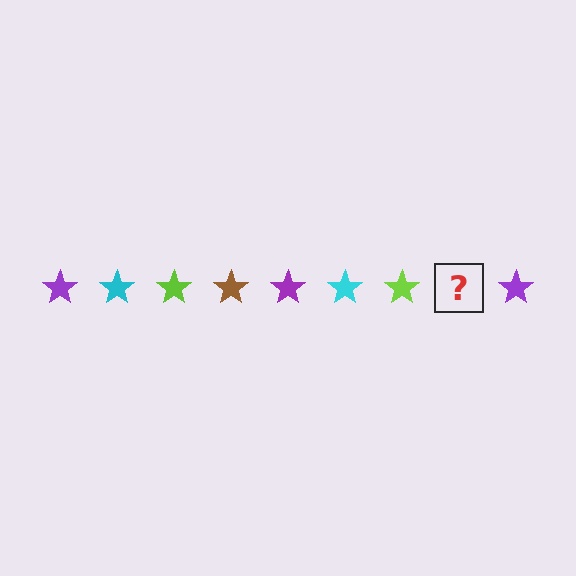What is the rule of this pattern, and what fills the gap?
The rule is that the pattern cycles through purple, cyan, lime, brown stars. The gap should be filled with a brown star.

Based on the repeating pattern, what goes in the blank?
The blank should be a brown star.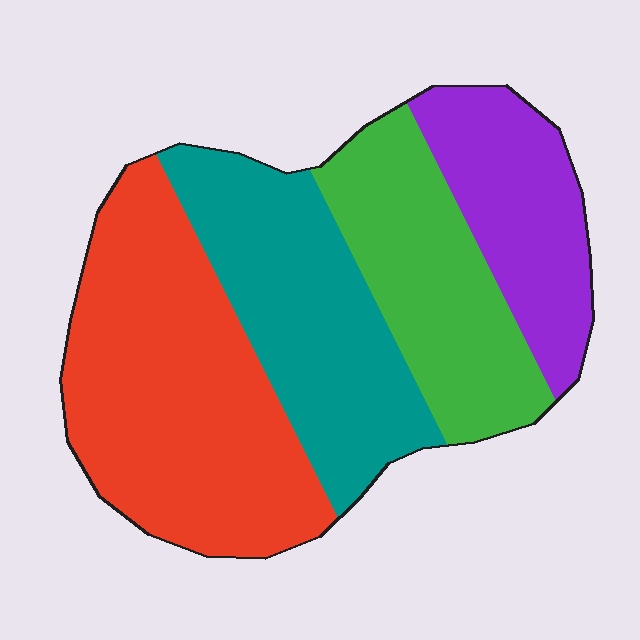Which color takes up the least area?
Purple, at roughly 15%.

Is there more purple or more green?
Green.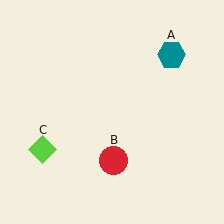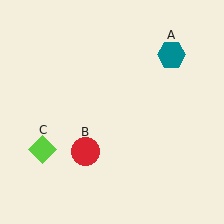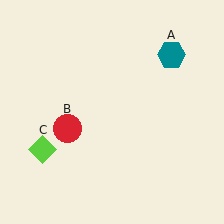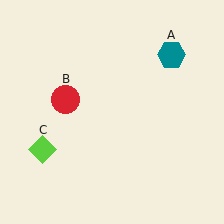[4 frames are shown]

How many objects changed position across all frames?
1 object changed position: red circle (object B).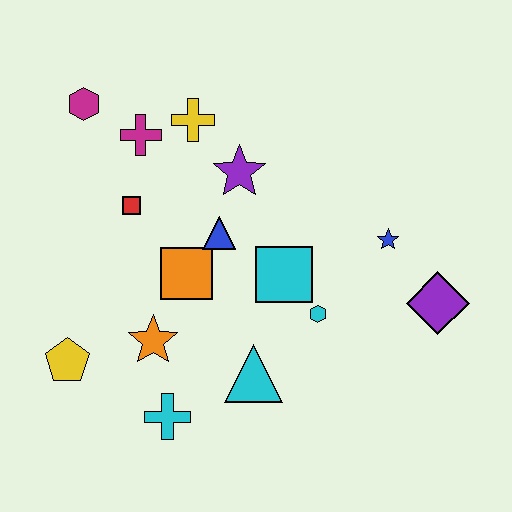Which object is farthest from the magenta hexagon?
The purple diamond is farthest from the magenta hexagon.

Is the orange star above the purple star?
No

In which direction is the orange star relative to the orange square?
The orange star is below the orange square.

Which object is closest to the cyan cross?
The orange star is closest to the cyan cross.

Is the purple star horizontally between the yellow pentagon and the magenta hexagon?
No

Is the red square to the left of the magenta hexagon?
No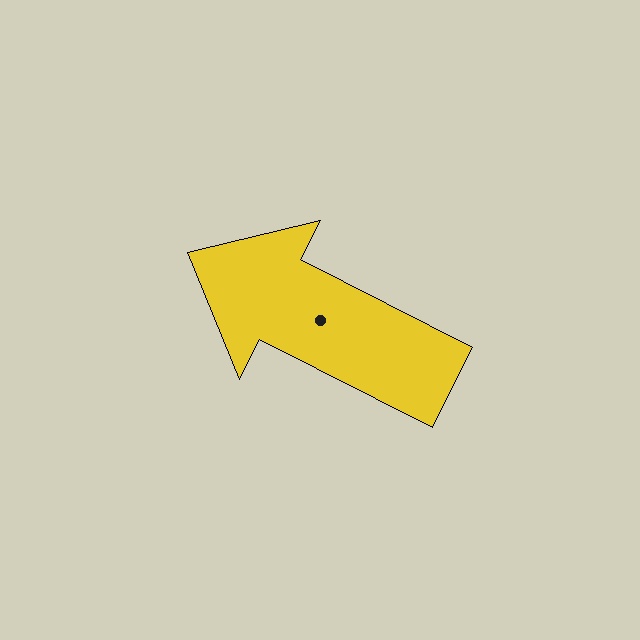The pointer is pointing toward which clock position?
Roughly 10 o'clock.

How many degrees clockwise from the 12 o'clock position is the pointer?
Approximately 297 degrees.